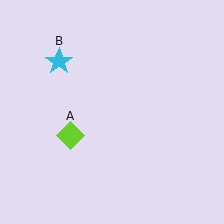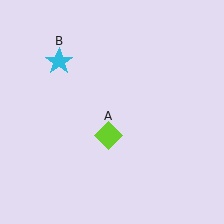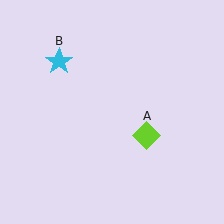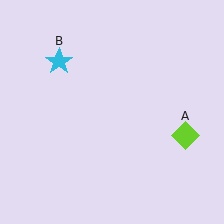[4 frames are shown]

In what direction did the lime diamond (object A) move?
The lime diamond (object A) moved right.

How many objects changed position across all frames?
1 object changed position: lime diamond (object A).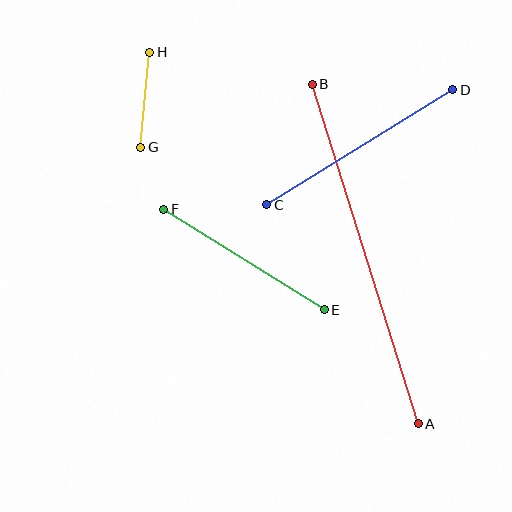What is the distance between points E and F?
The distance is approximately 189 pixels.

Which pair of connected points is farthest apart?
Points A and B are farthest apart.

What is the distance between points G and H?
The distance is approximately 96 pixels.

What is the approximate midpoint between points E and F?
The midpoint is at approximately (244, 259) pixels.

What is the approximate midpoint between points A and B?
The midpoint is at approximately (365, 254) pixels.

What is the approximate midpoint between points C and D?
The midpoint is at approximately (360, 147) pixels.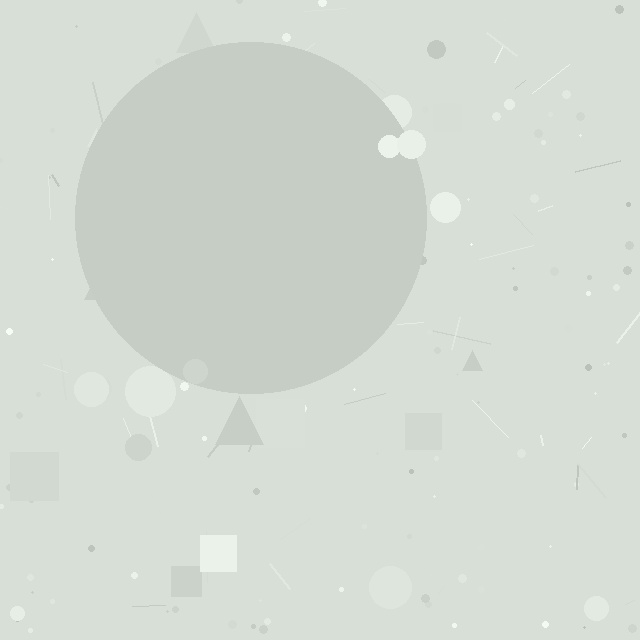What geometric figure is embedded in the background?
A circle is embedded in the background.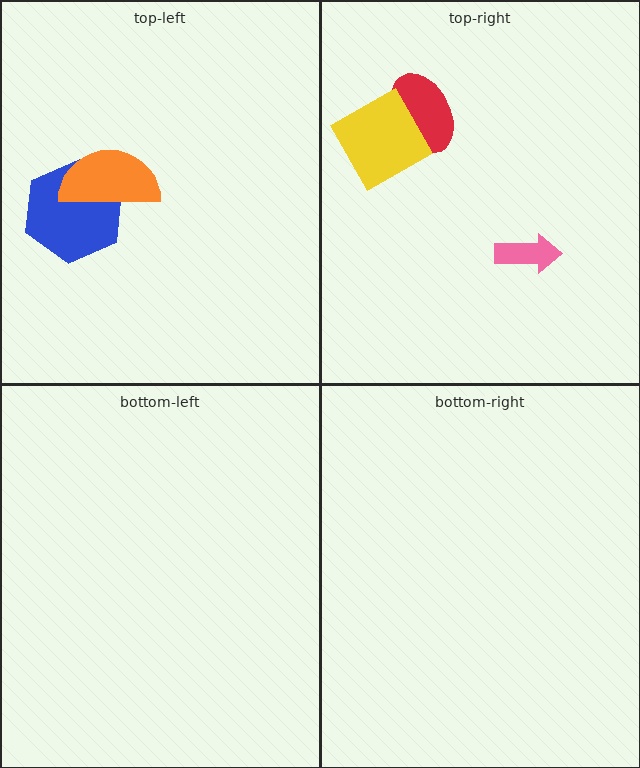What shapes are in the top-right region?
The red ellipse, the pink arrow, the yellow square.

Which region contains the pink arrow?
The top-right region.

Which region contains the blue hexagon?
The top-left region.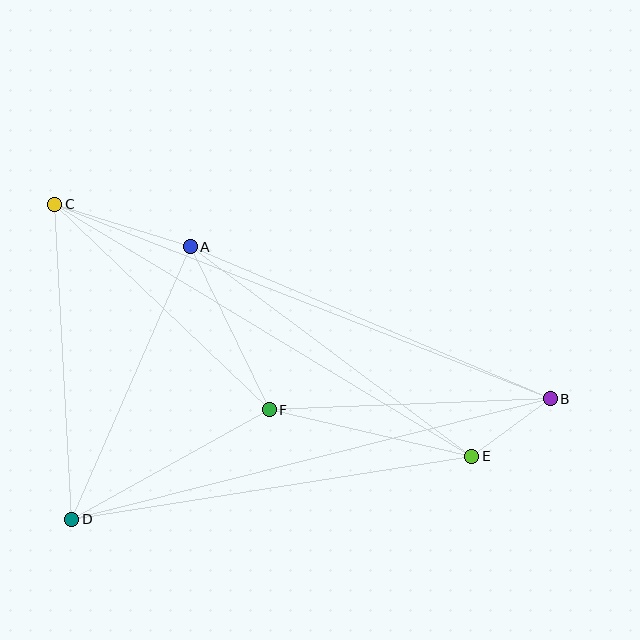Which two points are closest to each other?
Points B and E are closest to each other.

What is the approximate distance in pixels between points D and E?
The distance between D and E is approximately 405 pixels.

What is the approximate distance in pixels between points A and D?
The distance between A and D is approximately 297 pixels.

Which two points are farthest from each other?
Points B and C are farthest from each other.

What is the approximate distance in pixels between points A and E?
The distance between A and E is approximately 351 pixels.